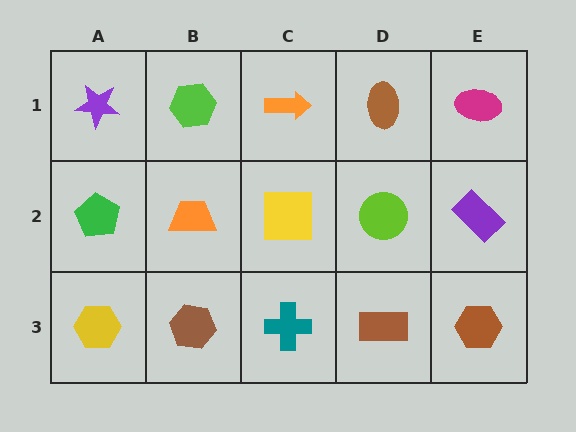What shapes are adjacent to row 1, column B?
An orange trapezoid (row 2, column B), a purple star (row 1, column A), an orange arrow (row 1, column C).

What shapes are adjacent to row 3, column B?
An orange trapezoid (row 2, column B), a yellow hexagon (row 3, column A), a teal cross (row 3, column C).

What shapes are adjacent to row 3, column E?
A purple rectangle (row 2, column E), a brown rectangle (row 3, column D).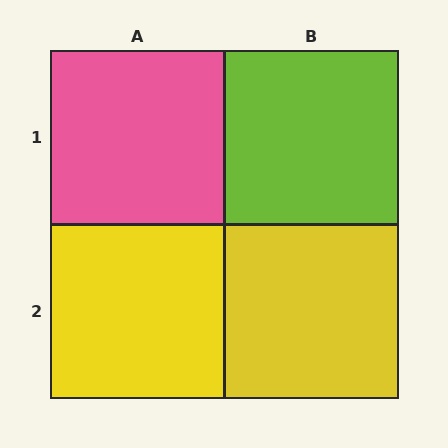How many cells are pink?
1 cell is pink.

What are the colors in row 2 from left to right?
Yellow, yellow.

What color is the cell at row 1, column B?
Lime.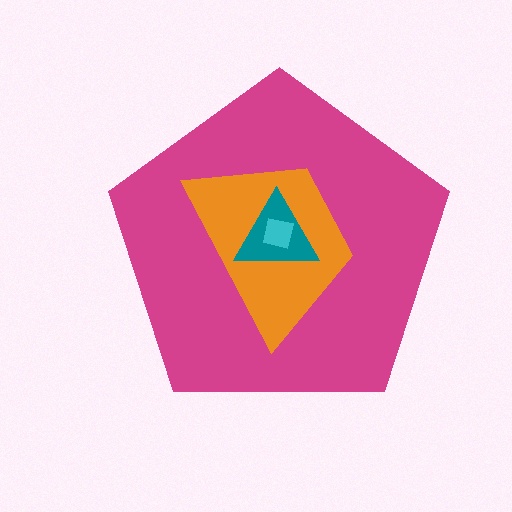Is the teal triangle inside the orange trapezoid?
Yes.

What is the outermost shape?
The magenta pentagon.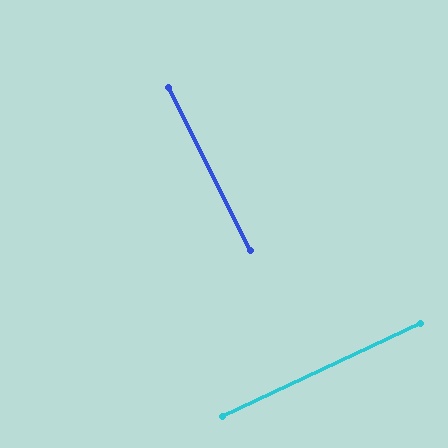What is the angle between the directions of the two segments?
Approximately 89 degrees.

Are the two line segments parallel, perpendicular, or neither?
Perpendicular — they meet at approximately 89°.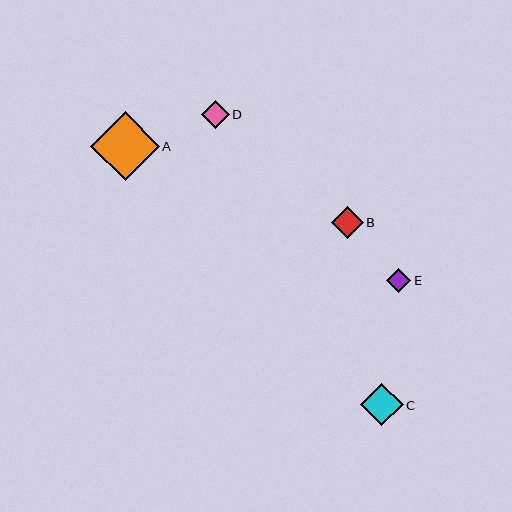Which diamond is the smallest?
Diamond E is the smallest with a size of approximately 24 pixels.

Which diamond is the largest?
Diamond A is the largest with a size of approximately 68 pixels.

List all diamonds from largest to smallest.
From largest to smallest: A, C, B, D, E.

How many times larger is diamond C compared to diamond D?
Diamond C is approximately 1.5 times the size of diamond D.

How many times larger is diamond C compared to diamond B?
Diamond C is approximately 1.3 times the size of diamond B.